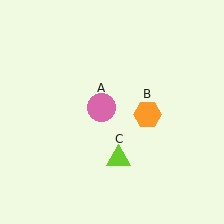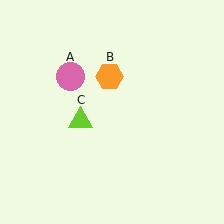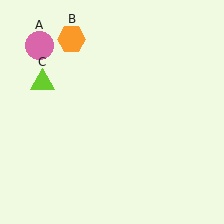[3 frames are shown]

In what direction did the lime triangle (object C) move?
The lime triangle (object C) moved up and to the left.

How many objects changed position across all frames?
3 objects changed position: pink circle (object A), orange hexagon (object B), lime triangle (object C).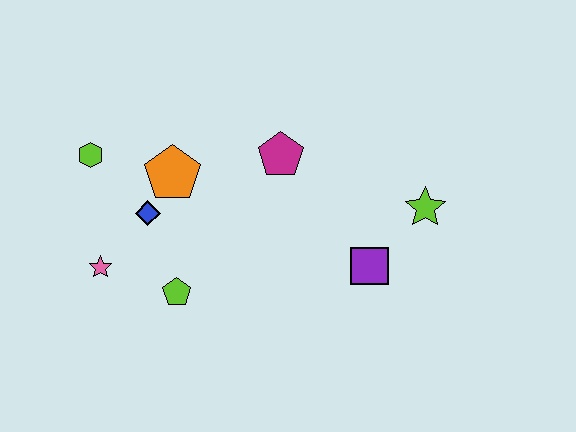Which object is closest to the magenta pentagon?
The orange pentagon is closest to the magenta pentagon.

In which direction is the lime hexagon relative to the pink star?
The lime hexagon is above the pink star.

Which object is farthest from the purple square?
The lime hexagon is farthest from the purple square.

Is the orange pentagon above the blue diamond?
Yes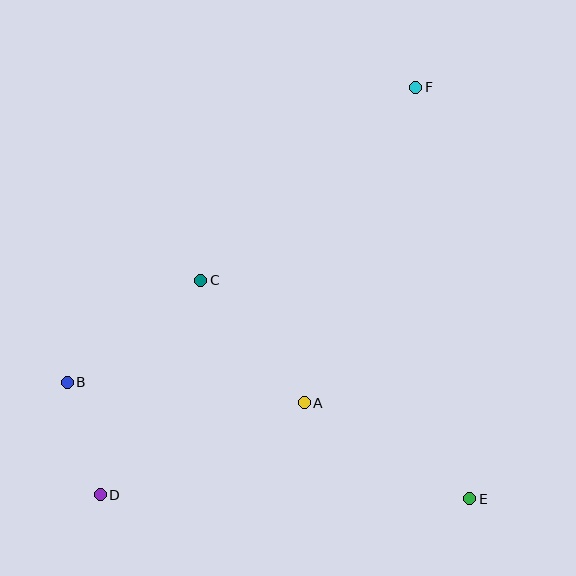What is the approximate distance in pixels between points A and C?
The distance between A and C is approximately 160 pixels.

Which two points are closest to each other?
Points B and D are closest to each other.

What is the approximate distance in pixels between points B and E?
The distance between B and E is approximately 419 pixels.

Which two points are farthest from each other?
Points D and F are farthest from each other.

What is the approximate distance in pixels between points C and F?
The distance between C and F is approximately 289 pixels.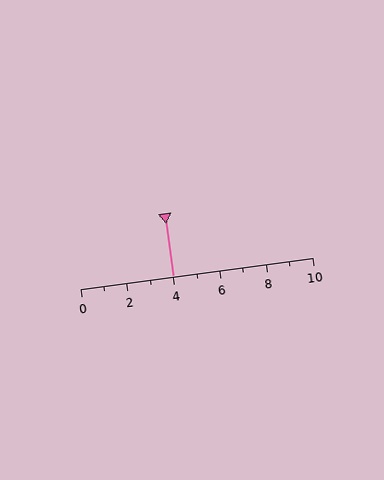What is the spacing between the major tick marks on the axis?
The major ticks are spaced 2 apart.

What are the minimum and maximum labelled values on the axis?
The axis runs from 0 to 10.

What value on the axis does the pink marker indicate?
The marker indicates approximately 4.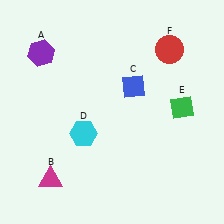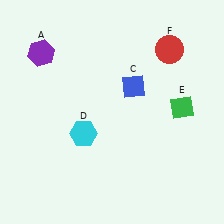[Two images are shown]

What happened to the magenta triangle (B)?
The magenta triangle (B) was removed in Image 2. It was in the bottom-left area of Image 1.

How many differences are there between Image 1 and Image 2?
There is 1 difference between the two images.